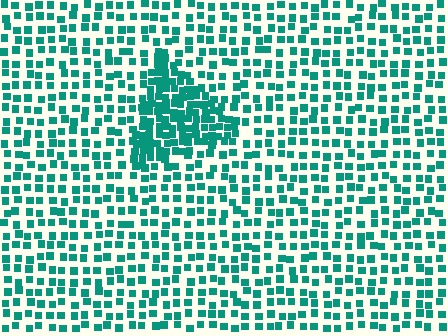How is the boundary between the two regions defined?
The boundary is defined by a change in element density (approximately 2.2x ratio). All elements are the same color, size, and shape.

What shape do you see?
I see a triangle.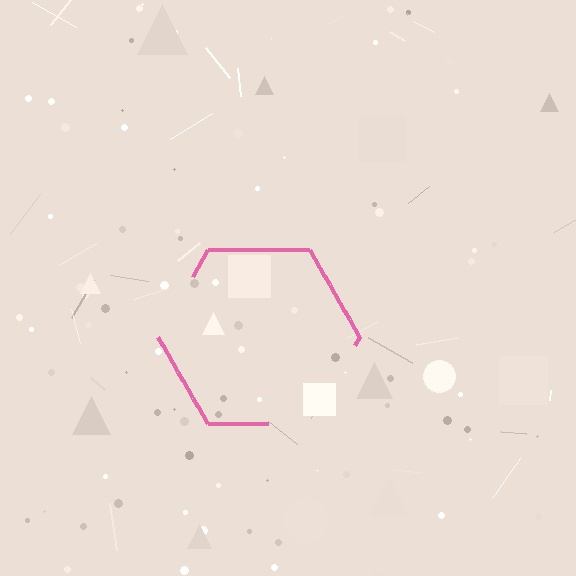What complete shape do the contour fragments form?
The contour fragments form a hexagon.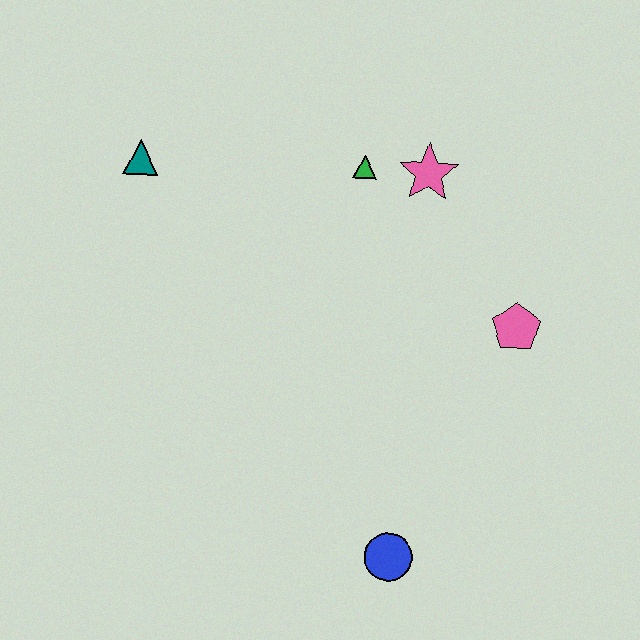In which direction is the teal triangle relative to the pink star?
The teal triangle is to the left of the pink star.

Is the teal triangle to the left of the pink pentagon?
Yes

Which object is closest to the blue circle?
The pink pentagon is closest to the blue circle.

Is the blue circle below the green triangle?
Yes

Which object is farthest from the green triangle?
The blue circle is farthest from the green triangle.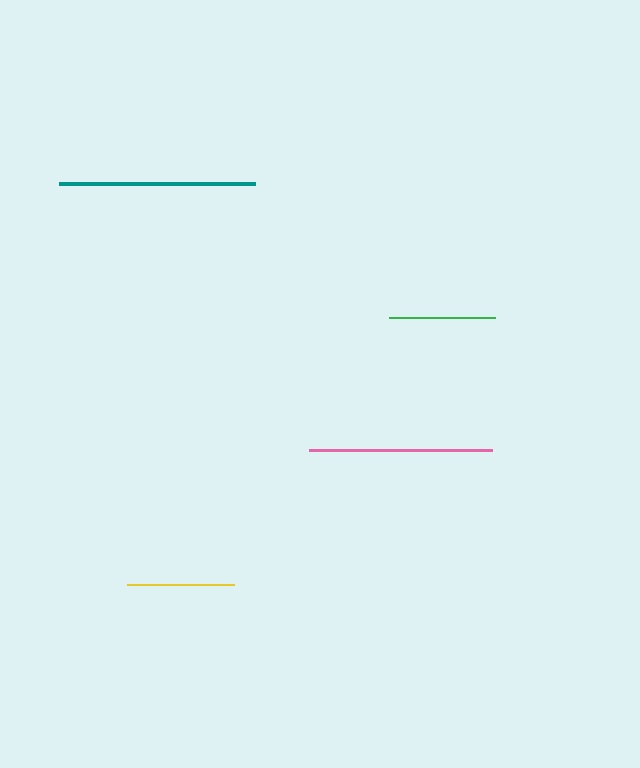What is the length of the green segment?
The green segment is approximately 106 pixels long.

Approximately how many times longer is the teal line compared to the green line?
The teal line is approximately 1.8 times the length of the green line.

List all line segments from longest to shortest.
From longest to shortest: teal, pink, green, yellow.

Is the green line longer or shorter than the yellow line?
The green line is longer than the yellow line.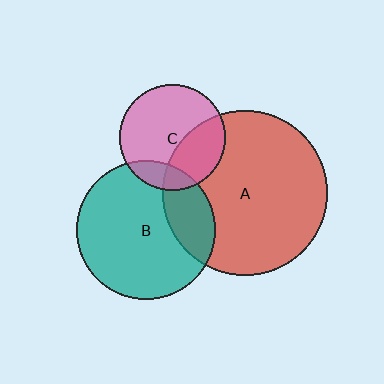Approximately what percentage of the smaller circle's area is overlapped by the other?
Approximately 35%.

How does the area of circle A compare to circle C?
Approximately 2.4 times.